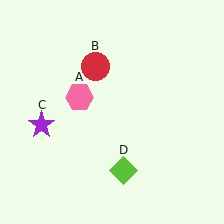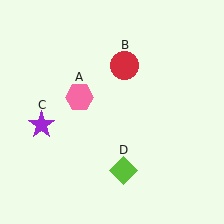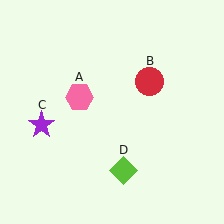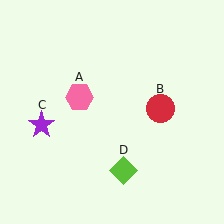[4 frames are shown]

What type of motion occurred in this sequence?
The red circle (object B) rotated clockwise around the center of the scene.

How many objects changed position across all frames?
1 object changed position: red circle (object B).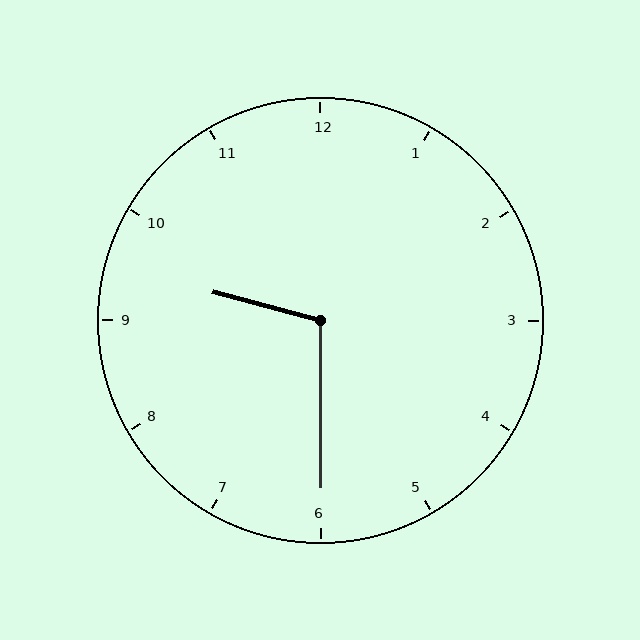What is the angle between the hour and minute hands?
Approximately 105 degrees.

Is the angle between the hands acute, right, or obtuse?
It is obtuse.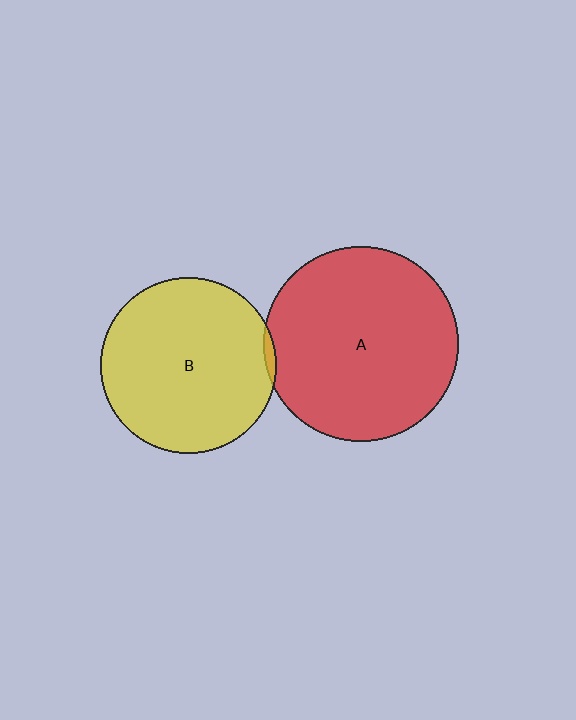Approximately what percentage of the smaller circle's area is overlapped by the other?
Approximately 5%.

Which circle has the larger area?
Circle A (red).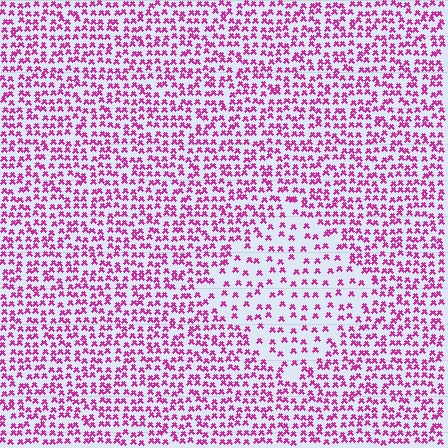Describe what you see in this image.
The image contains small magenta elements arranged at two different densities. A diamond-shaped region is visible where the elements are less densely packed than the surrounding area.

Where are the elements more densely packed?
The elements are more densely packed outside the diamond boundary.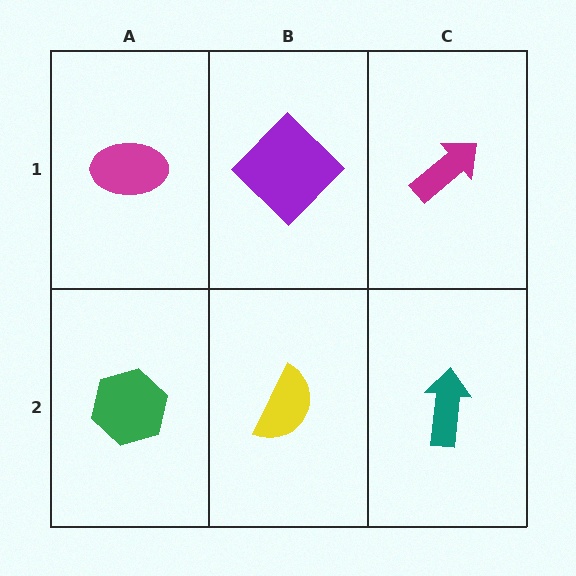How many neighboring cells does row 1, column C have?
2.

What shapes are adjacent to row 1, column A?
A green hexagon (row 2, column A), a purple diamond (row 1, column B).